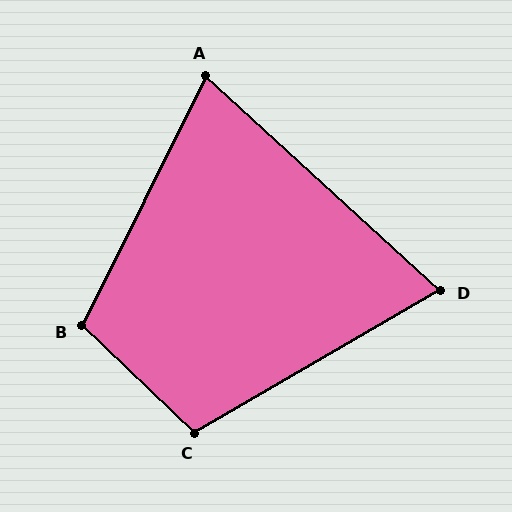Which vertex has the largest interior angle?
B, at approximately 107 degrees.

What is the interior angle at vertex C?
Approximately 106 degrees (obtuse).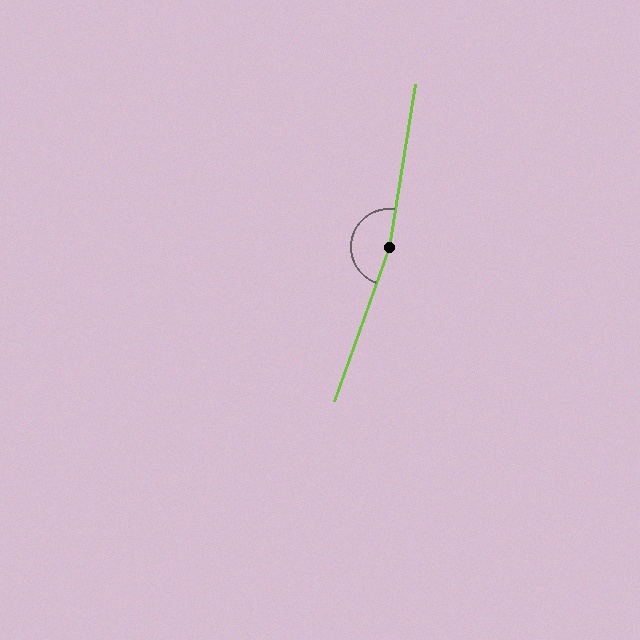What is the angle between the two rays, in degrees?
Approximately 170 degrees.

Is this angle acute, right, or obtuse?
It is obtuse.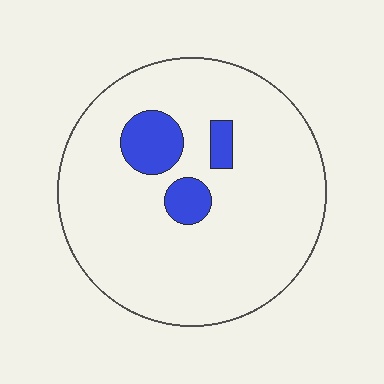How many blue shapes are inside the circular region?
3.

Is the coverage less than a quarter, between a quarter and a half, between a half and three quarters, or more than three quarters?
Less than a quarter.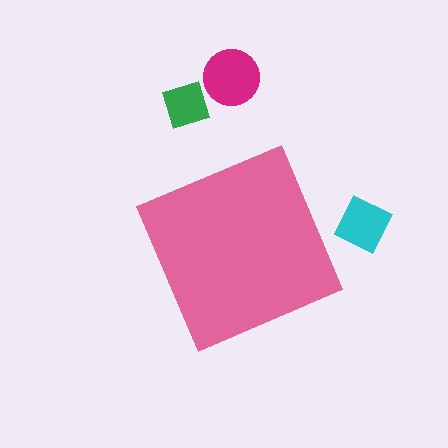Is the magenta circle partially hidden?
No, the magenta circle is fully visible.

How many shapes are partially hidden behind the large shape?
0 shapes are partially hidden.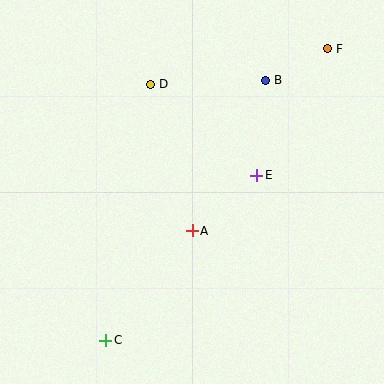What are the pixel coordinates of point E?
Point E is at (257, 175).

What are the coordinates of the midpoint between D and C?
The midpoint between D and C is at (128, 212).